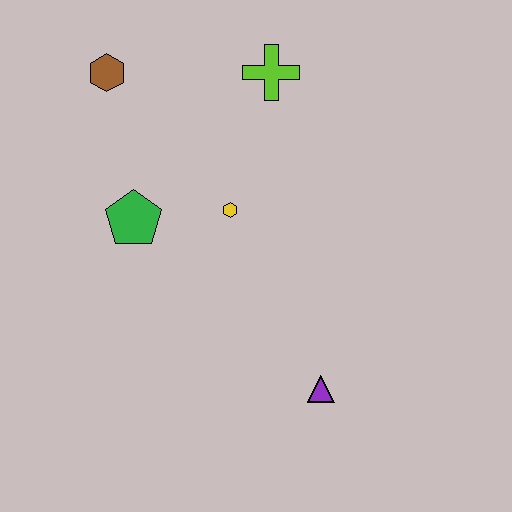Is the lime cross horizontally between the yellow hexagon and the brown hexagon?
No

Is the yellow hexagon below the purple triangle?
No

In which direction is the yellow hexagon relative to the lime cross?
The yellow hexagon is below the lime cross.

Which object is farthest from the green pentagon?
The purple triangle is farthest from the green pentagon.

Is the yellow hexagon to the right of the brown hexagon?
Yes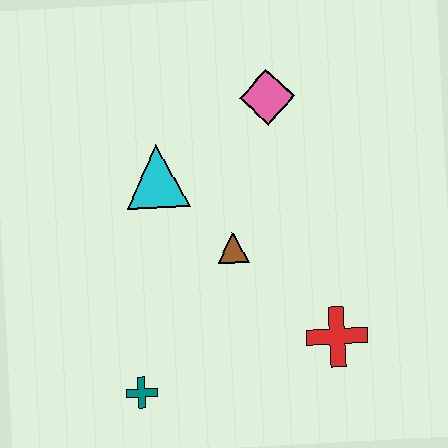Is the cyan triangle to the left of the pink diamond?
Yes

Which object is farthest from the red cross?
The pink diamond is farthest from the red cross.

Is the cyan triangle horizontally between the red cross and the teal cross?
Yes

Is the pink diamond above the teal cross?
Yes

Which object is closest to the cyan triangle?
The brown triangle is closest to the cyan triangle.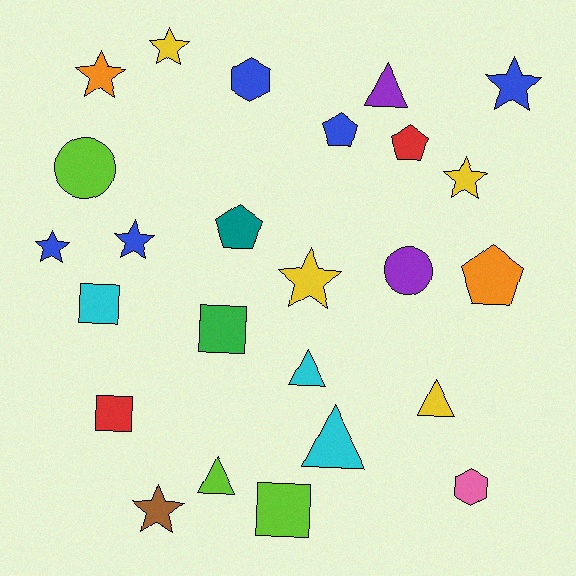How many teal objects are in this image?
There is 1 teal object.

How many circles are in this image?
There are 2 circles.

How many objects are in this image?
There are 25 objects.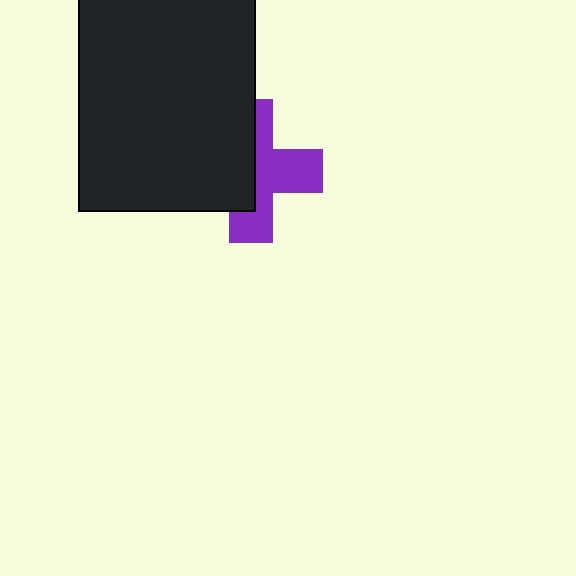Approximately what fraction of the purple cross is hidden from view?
Roughly 48% of the purple cross is hidden behind the black rectangle.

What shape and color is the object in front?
The object in front is a black rectangle.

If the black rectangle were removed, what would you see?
You would see the complete purple cross.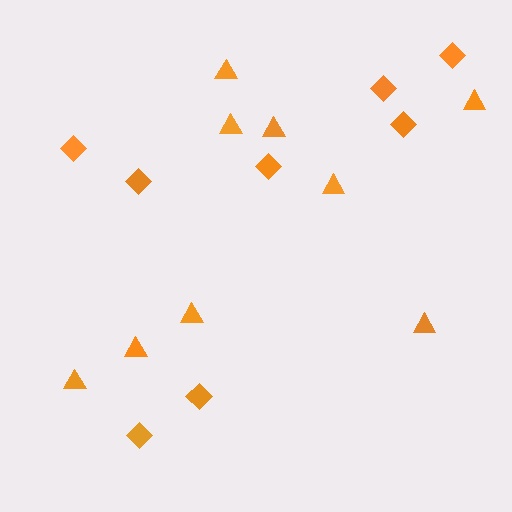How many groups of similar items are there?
There are 2 groups: one group of triangles (9) and one group of diamonds (8).